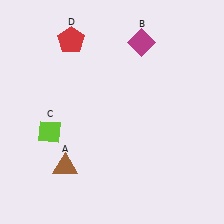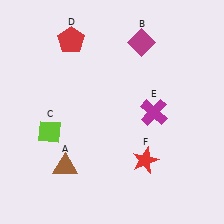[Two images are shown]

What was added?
A magenta cross (E), a red star (F) were added in Image 2.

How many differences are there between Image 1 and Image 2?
There are 2 differences between the two images.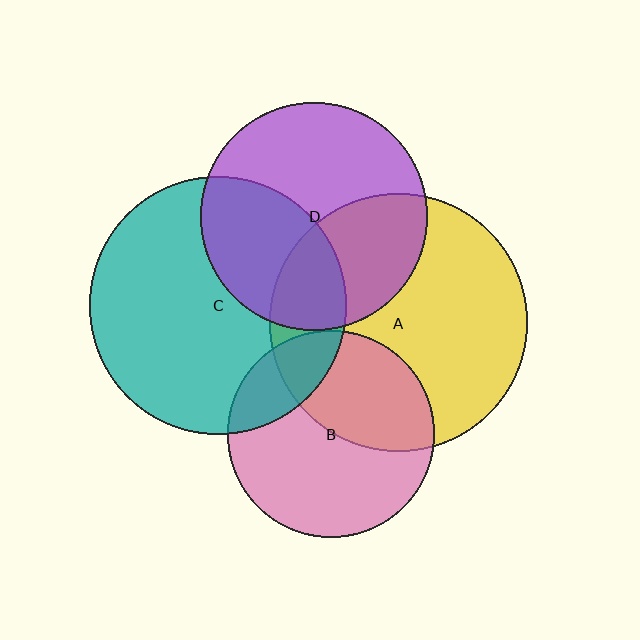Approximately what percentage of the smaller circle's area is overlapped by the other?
Approximately 20%.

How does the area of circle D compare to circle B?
Approximately 1.2 times.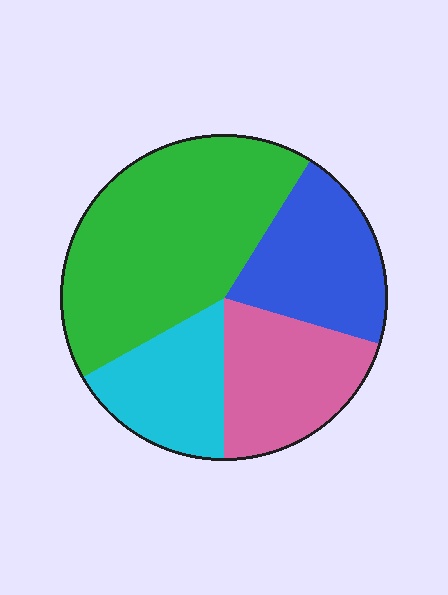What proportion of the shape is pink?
Pink takes up less than a quarter of the shape.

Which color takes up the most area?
Green, at roughly 40%.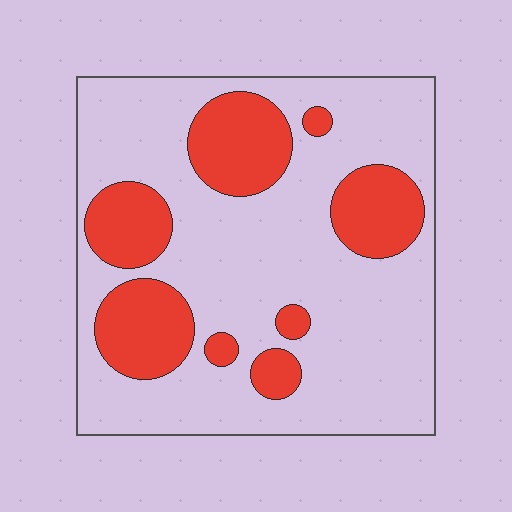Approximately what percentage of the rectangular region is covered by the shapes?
Approximately 25%.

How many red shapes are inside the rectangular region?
8.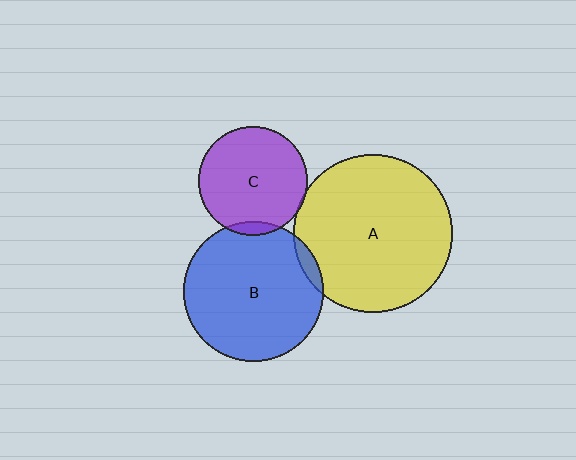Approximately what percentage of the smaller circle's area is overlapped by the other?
Approximately 5%.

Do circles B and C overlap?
Yes.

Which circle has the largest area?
Circle A (yellow).